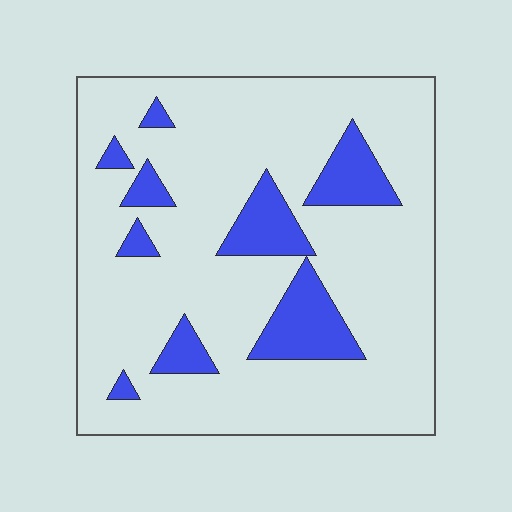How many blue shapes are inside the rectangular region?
9.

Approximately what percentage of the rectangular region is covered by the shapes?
Approximately 15%.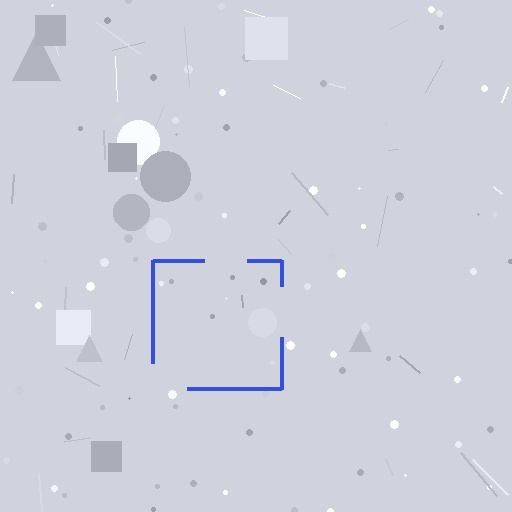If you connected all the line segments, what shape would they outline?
They would outline a square.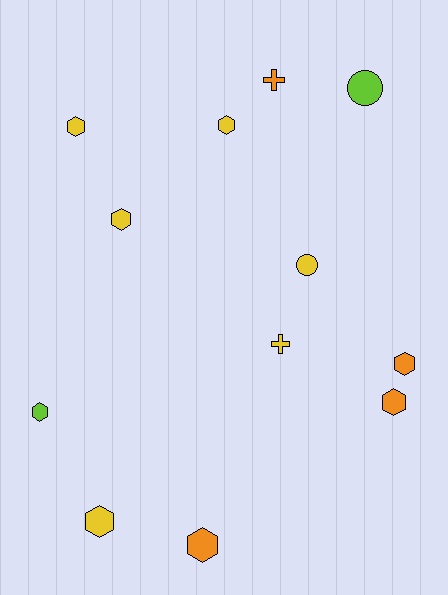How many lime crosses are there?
There are no lime crosses.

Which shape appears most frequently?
Hexagon, with 8 objects.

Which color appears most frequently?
Yellow, with 6 objects.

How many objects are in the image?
There are 12 objects.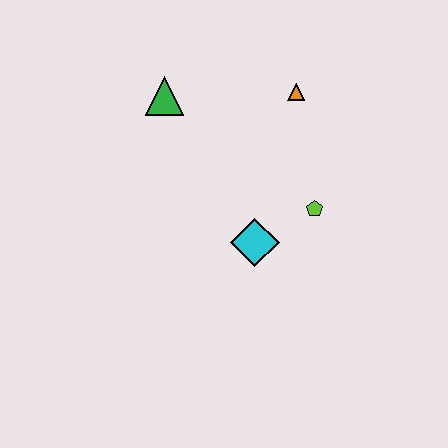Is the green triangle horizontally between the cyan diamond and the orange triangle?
No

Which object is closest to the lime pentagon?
The cyan diamond is closest to the lime pentagon.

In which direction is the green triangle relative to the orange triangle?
The green triangle is to the left of the orange triangle.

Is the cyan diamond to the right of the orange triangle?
No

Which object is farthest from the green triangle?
The lime pentagon is farthest from the green triangle.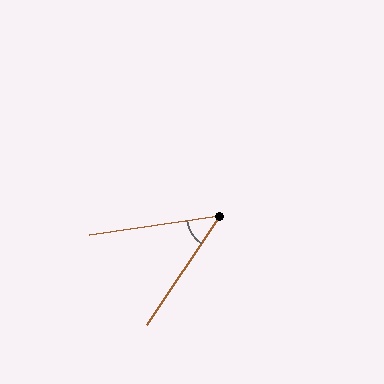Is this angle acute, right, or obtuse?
It is acute.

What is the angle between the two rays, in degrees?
Approximately 48 degrees.